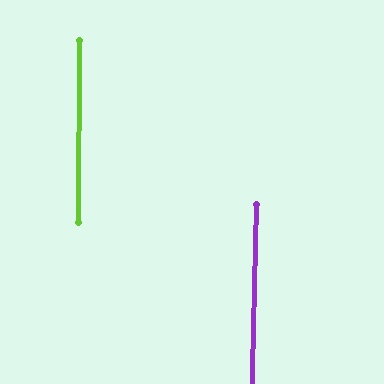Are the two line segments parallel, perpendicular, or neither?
Parallel — their directions differ by only 1.2°.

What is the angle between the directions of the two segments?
Approximately 1 degree.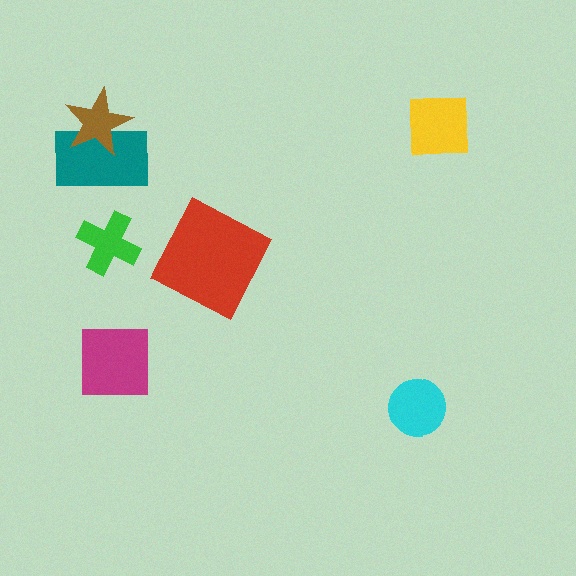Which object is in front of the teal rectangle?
The brown star is in front of the teal rectangle.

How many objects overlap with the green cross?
0 objects overlap with the green cross.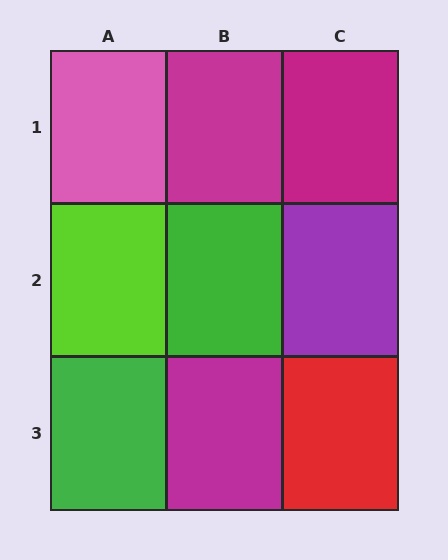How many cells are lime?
1 cell is lime.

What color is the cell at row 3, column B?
Magenta.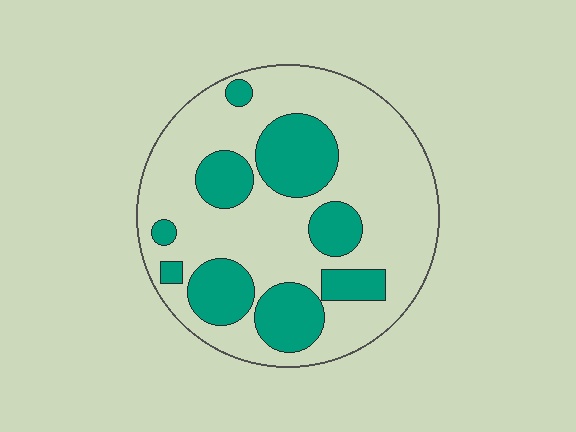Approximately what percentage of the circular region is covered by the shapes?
Approximately 30%.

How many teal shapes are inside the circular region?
9.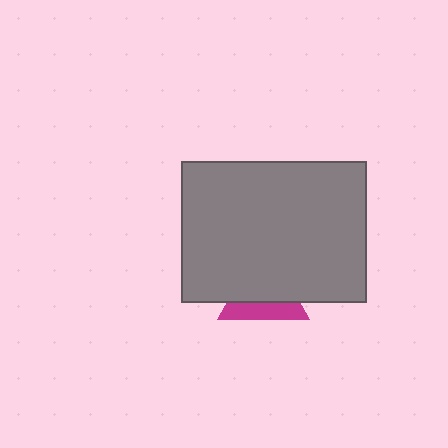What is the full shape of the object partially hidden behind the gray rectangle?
The partially hidden object is a magenta triangle.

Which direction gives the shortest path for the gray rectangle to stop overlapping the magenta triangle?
Moving up gives the shortest separation.